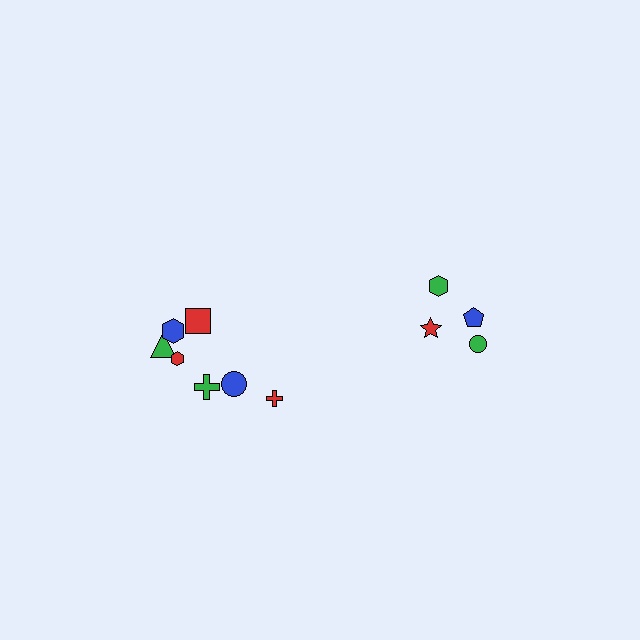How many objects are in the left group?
There are 7 objects.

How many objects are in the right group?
There are 4 objects.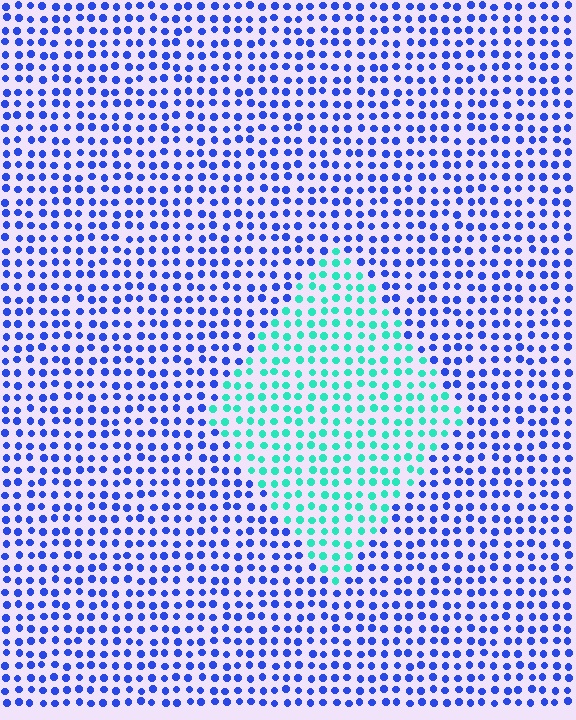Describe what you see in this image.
The image is filled with small blue elements in a uniform arrangement. A diamond-shaped region is visible where the elements are tinted to a slightly different hue, forming a subtle color boundary.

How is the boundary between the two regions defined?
The boundary is defined purely by a slight shift in hue (about 64 degrees). Spacing, size, and orientation are identical on both sides.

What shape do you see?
I see a diamond.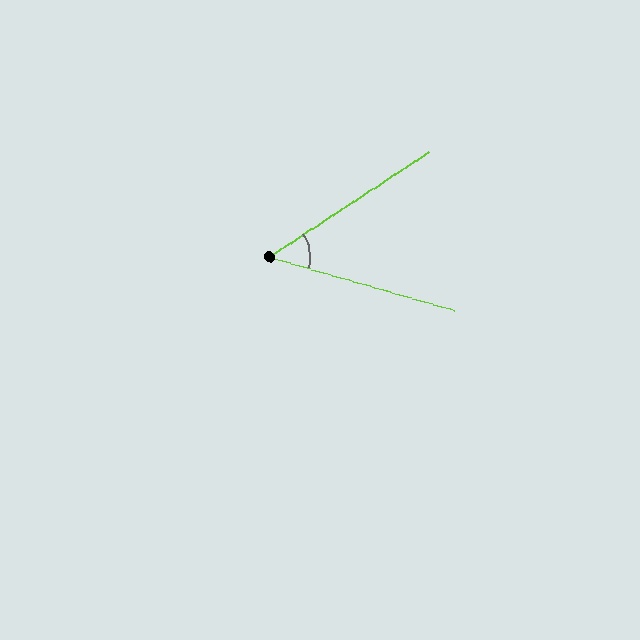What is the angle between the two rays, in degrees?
Approximately 49 degrees.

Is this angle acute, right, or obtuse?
It is acute.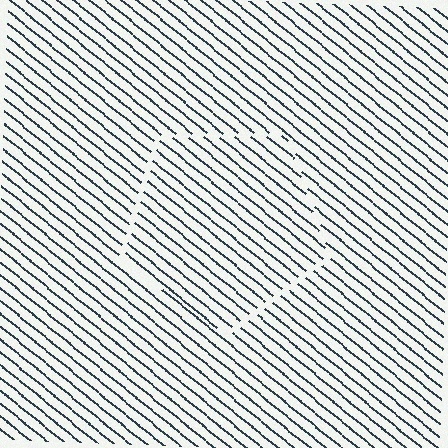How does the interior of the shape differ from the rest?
The interior of the shape contains the same grating, shifted by half a period — the contour is defined by the phase discontinuity where line-ends from the inner and outer gratings abut.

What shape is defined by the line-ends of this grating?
An illusory pentagon. The interior of the shape contains the same grating, shifted by half a period — the contour is defined by the phase discontinuity where line-ends from the inner and outer gratings abut.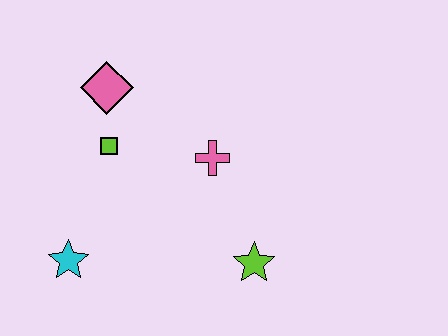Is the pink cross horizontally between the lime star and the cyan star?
Yes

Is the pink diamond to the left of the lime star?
Yes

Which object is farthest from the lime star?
The pink diamond is farthest from the lime star.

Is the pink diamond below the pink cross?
No